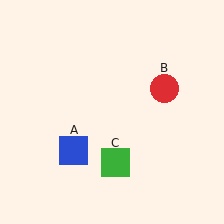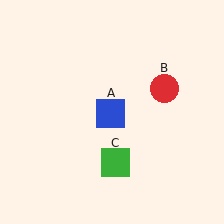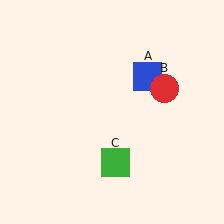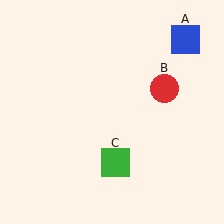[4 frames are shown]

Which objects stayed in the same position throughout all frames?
Red circle (object B) and green square (object C) remained stationary.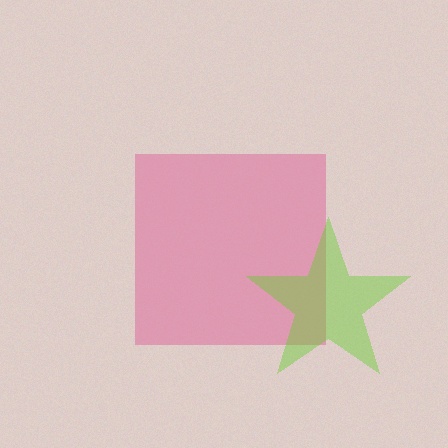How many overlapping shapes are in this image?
There are 2 overlapping shapes in the image.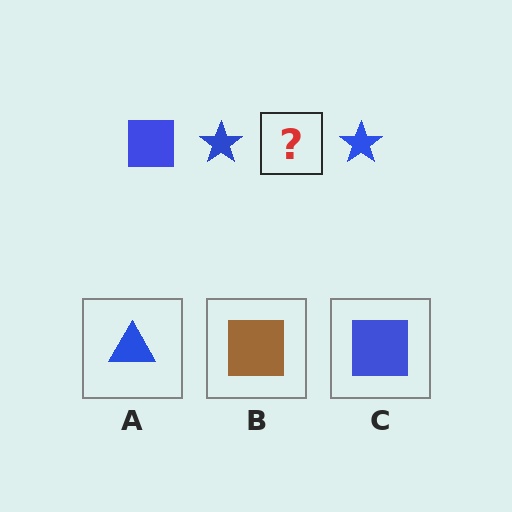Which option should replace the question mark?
Option C.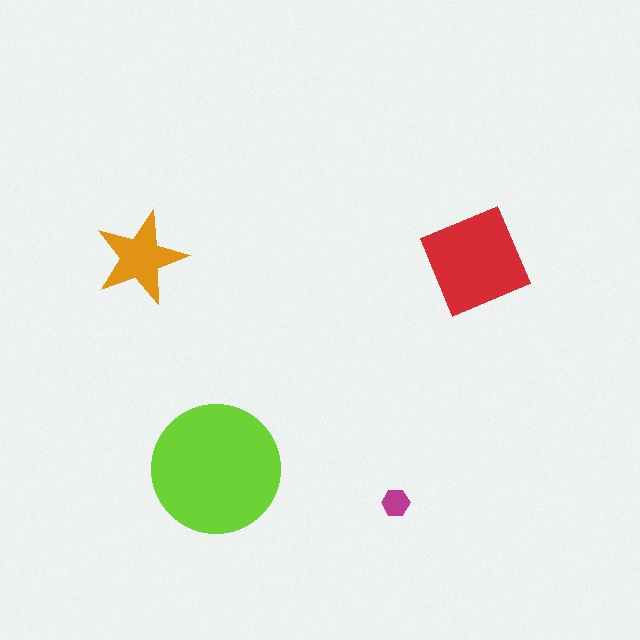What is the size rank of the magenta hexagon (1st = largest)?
4th.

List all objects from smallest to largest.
The magenta hexagon, the orange star, the red diamond, the lime circle.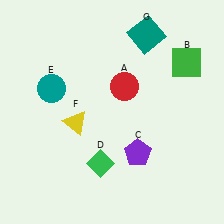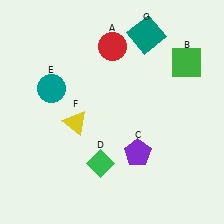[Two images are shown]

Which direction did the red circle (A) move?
The red circle (A) moved up.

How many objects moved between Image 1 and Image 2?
1 object moved between the two images.